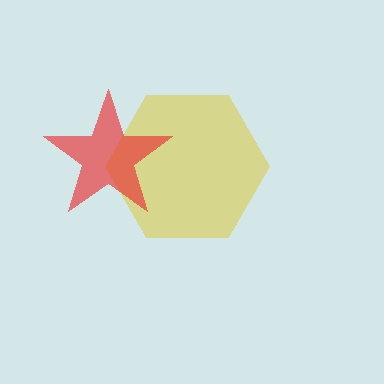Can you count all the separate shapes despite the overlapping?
Yes, there are 2 separate shapes.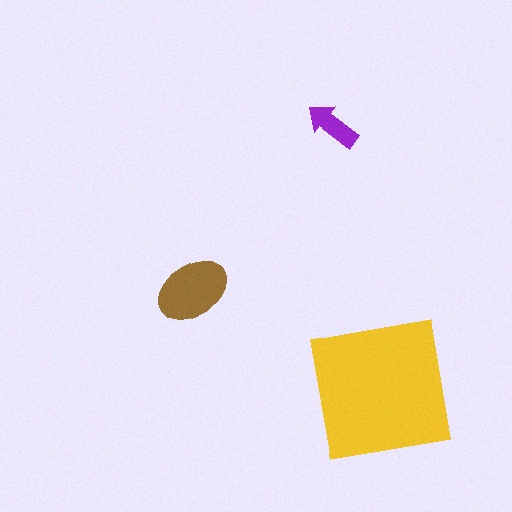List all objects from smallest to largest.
The purple arrow, the brown ellipse, the yellow square.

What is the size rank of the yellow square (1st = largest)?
1st.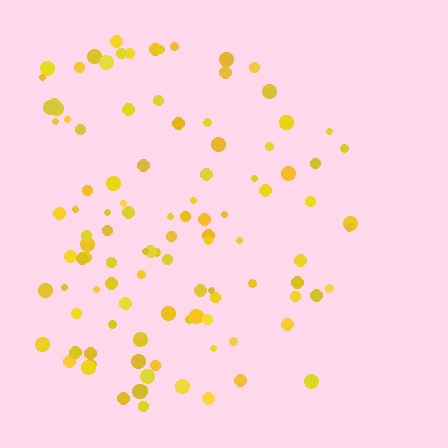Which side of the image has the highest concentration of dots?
The left.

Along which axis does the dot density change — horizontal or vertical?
Horizontal.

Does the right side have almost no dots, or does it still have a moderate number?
Still a moderate number, just noticeably fewer than the left.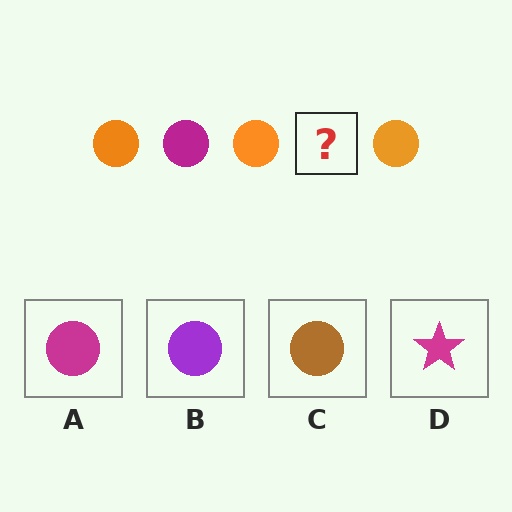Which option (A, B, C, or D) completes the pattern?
A.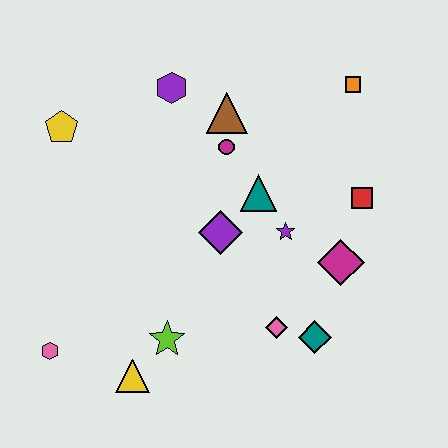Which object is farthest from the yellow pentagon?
The teal diamond is farthest from the yellow pentagon.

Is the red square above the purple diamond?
Yes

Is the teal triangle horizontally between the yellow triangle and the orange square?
Yes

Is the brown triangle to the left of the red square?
Yes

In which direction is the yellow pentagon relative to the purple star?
The yellow pentagon is to the left of the purple star.